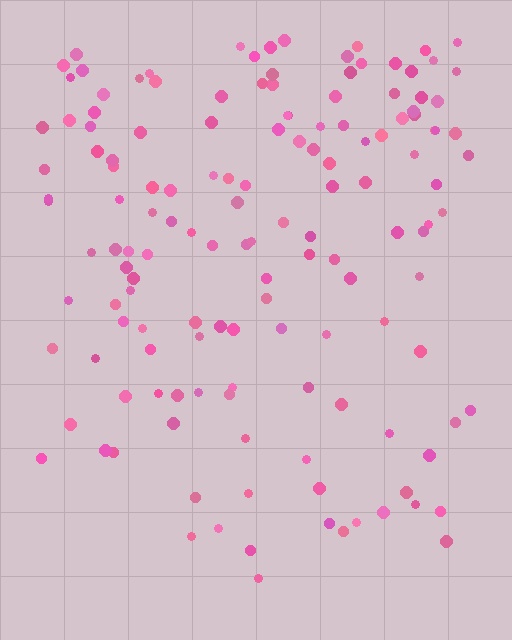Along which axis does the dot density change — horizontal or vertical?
Vertical.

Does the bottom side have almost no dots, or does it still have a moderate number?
Still a moderate number, just noticeably fewer than the top.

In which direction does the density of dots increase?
From bottom to top, with the top side densest.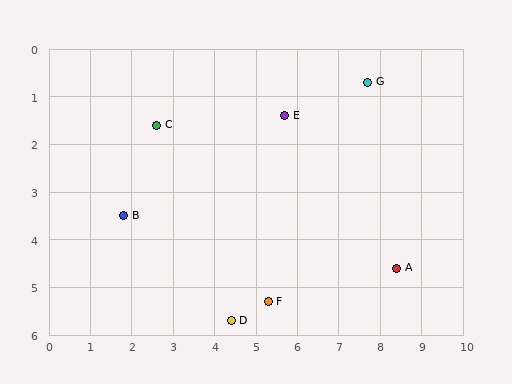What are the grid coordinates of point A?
Point A is at approximately (8.4, 4.6).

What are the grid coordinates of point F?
Point F is at approximately (5.3, 5.3).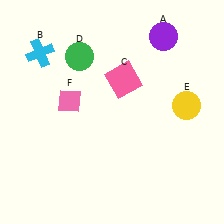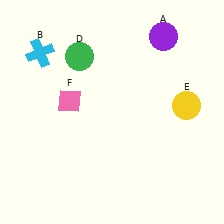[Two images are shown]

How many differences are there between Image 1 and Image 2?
There is 1 difference between the two images.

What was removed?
The pink square (C) was removed in Image 2.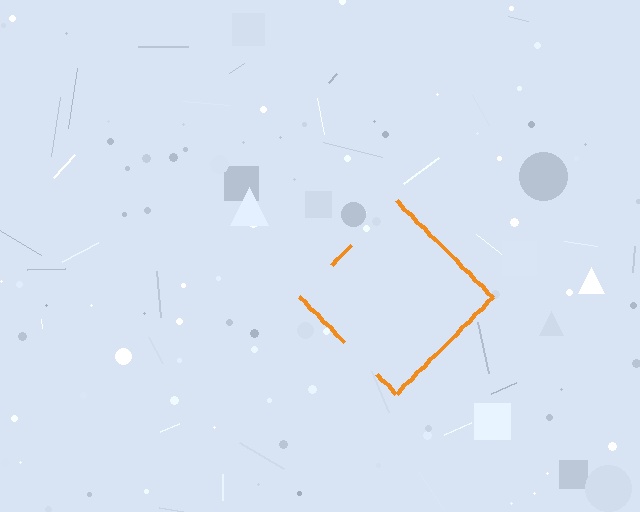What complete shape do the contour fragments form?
The contour fragments form a diamond.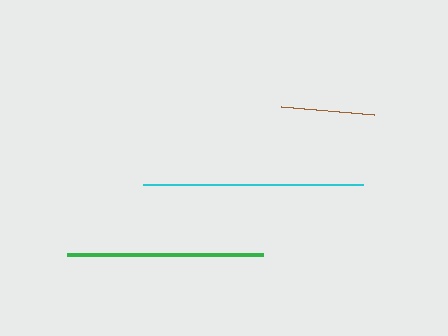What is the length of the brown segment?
The brown segment is approximately 93 pixels long.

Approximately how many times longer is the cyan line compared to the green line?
The cyan line is approximately 1.1 times the length of the green line.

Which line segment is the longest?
The cyan line is the longest at approximately 220 pixels.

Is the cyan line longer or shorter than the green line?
The cyan line is longer than the green line.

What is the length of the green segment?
The green segment is approximately 197 pixels long.